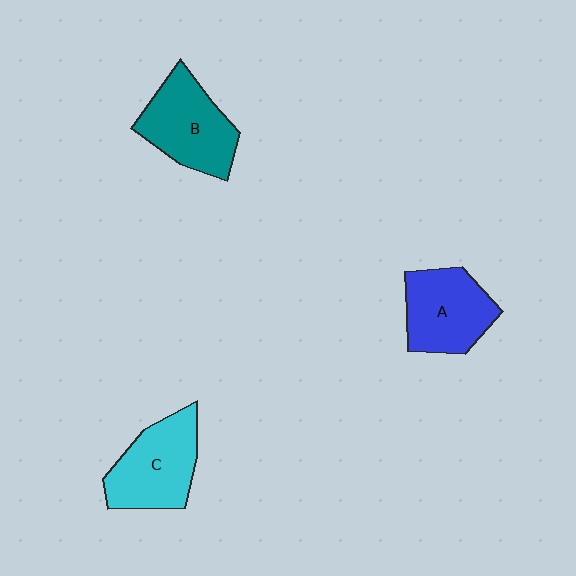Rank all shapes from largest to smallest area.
From largest to smallest: B (teal), C (cyan), A (blue).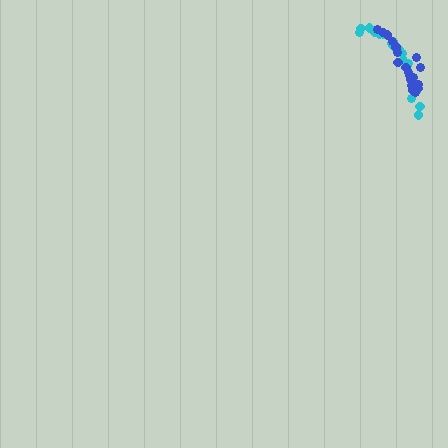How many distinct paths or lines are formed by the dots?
There are 2 distinct paths.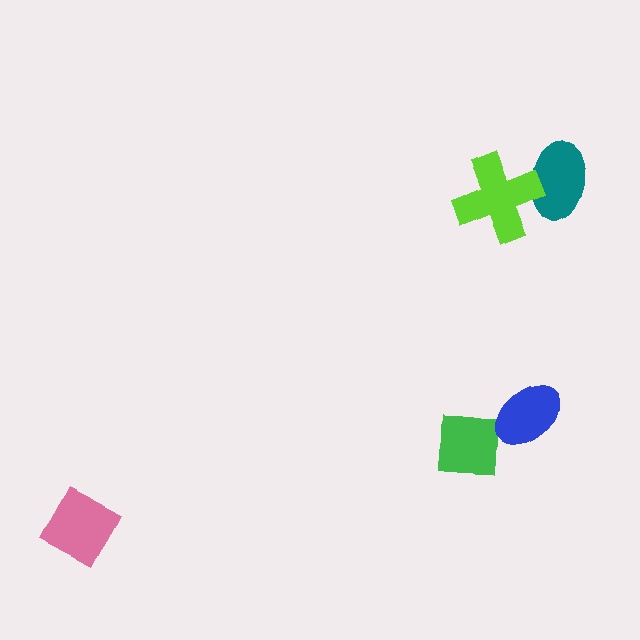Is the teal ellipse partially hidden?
Yes, it is partially covered by another shape.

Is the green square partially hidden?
Yes, it is partially covered by another shape.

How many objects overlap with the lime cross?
1 object overlaps with the lime cross.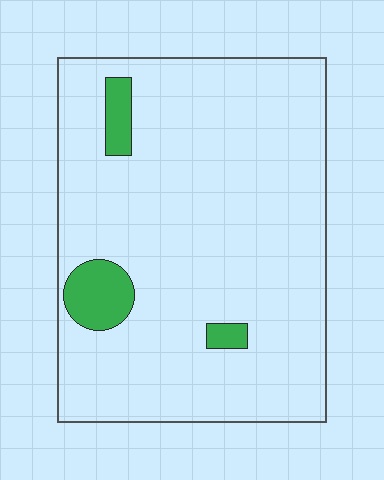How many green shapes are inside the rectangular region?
3.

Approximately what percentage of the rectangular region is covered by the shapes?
Approximately 5%.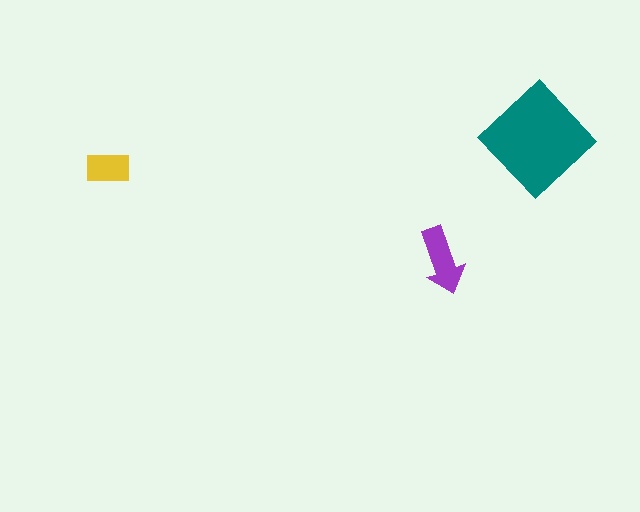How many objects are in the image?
There are 3 objects in the image.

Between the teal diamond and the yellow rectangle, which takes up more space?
The teal diamond.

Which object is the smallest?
The yellow rectangle.